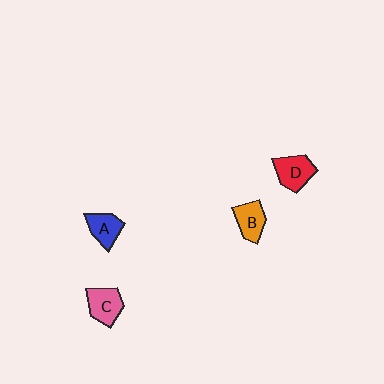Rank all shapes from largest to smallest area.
From largest to smallest: D (red), C (pink), B (orange), A (blue).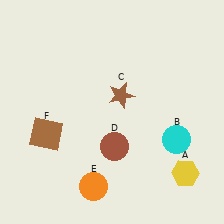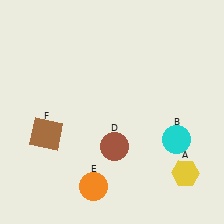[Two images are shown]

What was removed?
The brown star (C) was removed in Image 2.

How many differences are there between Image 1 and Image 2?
There is 1 difference between the two images.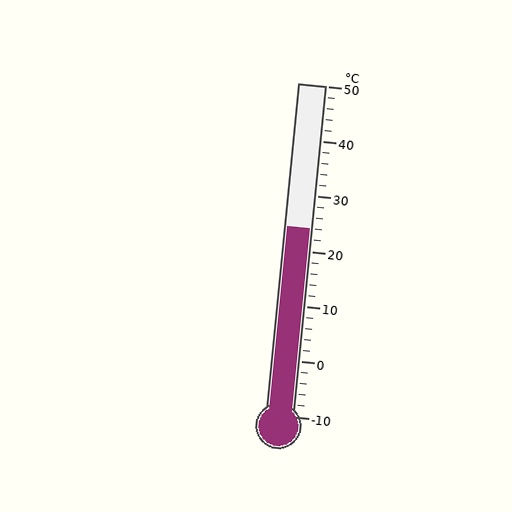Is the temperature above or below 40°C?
The temperature is below 40°C.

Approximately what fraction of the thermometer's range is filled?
The thermometer is filled to approximately 55% of its range.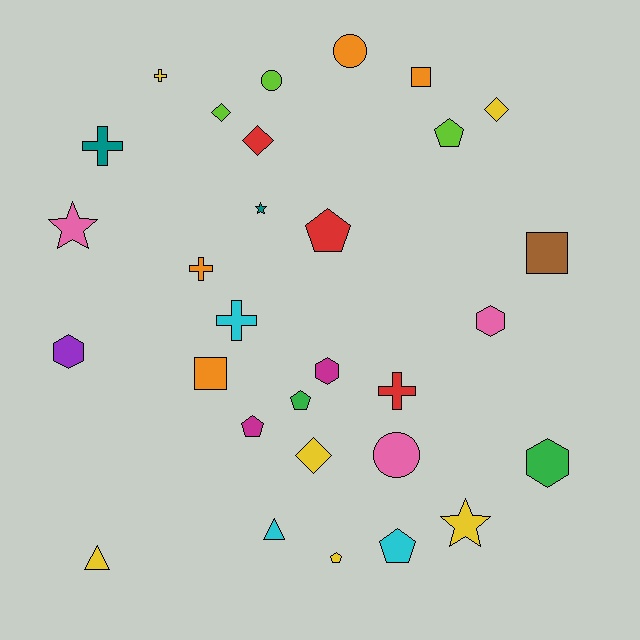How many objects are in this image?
There are 30 objects.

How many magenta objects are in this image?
There are 2 magenta objects.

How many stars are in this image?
There are 3 stars.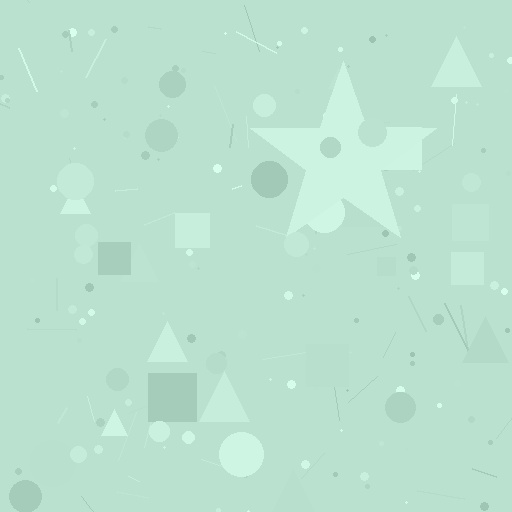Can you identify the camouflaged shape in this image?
The camouflaged shape is a star.